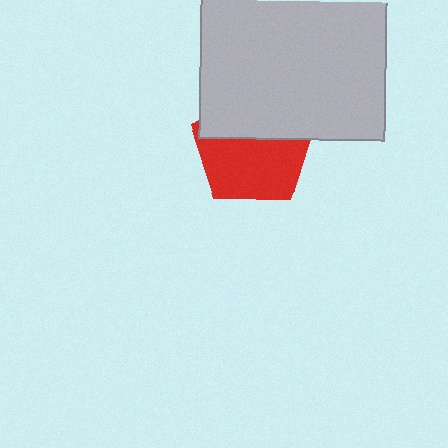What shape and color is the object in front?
The object in front is a light gray square.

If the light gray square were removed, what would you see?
You would see the complete red pentagon.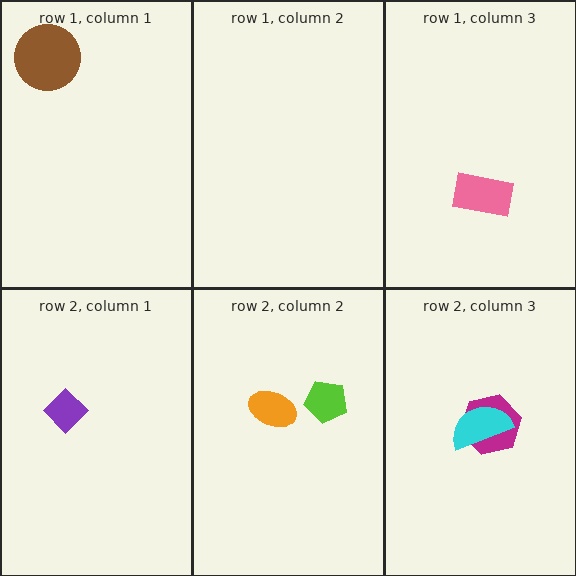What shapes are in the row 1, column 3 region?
The pink rectangle.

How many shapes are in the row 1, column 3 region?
1.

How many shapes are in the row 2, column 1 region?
1.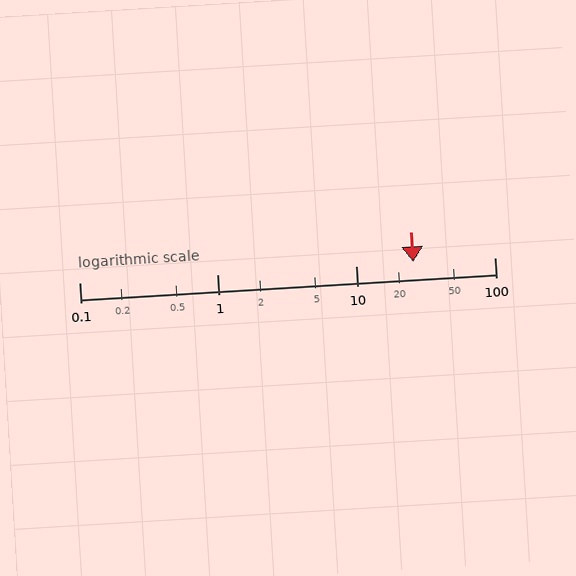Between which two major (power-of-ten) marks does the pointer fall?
The pointer is between 10 and 100.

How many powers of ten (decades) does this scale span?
The scale spans 3 decades, from 0.1 to 100.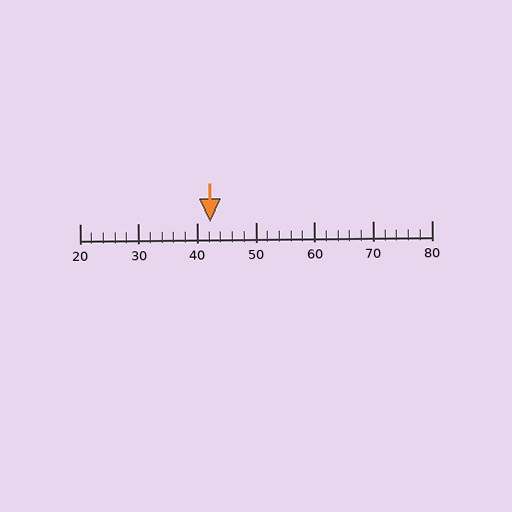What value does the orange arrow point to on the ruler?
The orange arrow points to approximately 42.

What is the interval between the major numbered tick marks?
The major tick marks are spaced 10 units apart.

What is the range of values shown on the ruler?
The ruler shows values from 20 to 80.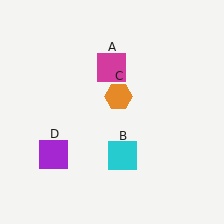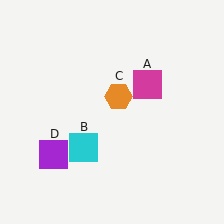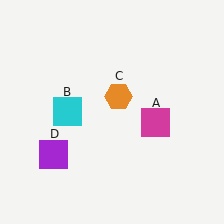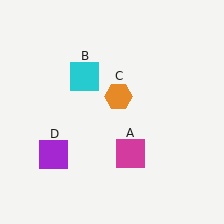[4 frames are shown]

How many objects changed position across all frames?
2 objects changed position: magenta square (object A), cyan square (object B).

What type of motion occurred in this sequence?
The magenta square (object A), cyan square (object B) rotated clockwise around the center of the scene.